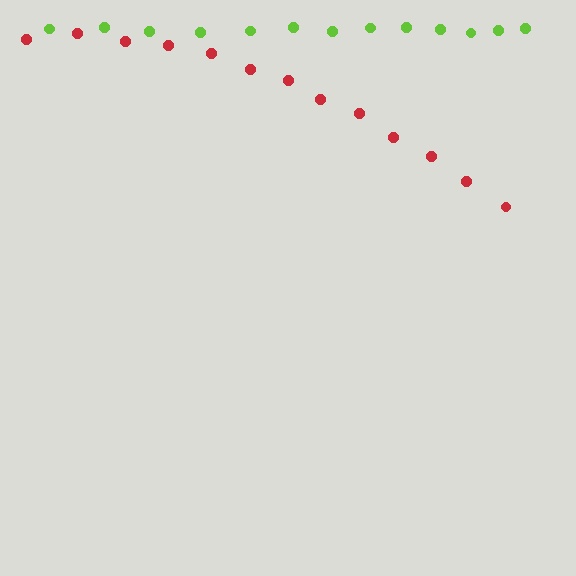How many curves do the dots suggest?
There are 2 distinct paths.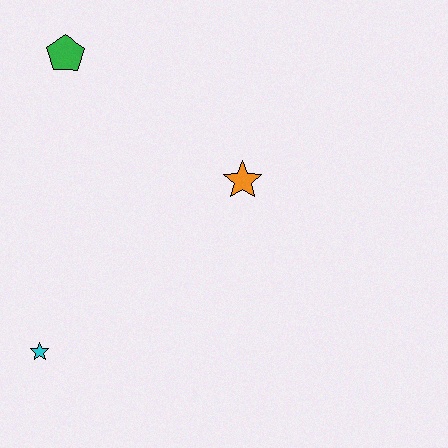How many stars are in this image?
There are 2 stars.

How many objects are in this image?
There are 3 objects.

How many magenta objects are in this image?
There are no magenta objects.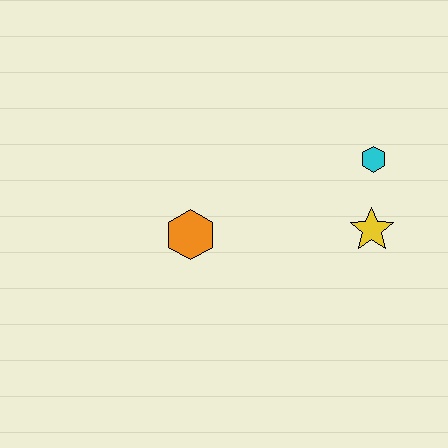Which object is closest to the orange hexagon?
The yellow star is closest to the orange hexagon.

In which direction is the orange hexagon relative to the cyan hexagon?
The orange hexagon is to the left of the cyan hexagon.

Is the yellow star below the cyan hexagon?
Yes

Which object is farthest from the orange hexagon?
The cyan hexagon is farthest from the orange hexagon.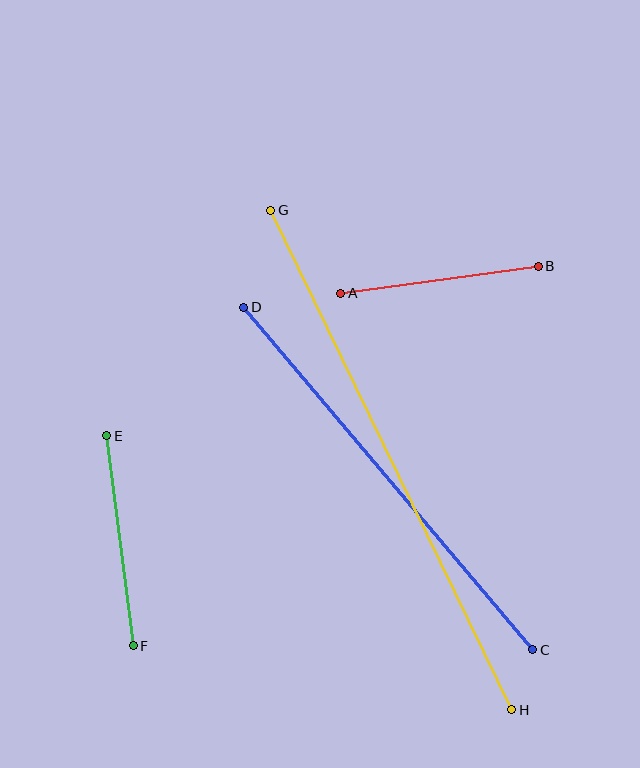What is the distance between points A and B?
The distance is approximately 199 pixels.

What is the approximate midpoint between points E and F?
The midpoint is at approximately (120, 541) pixels.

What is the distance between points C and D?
The distance is approximately 448 pixels.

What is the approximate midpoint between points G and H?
The midpoint is at approximately (391, 460) pixels.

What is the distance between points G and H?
The distance is approximately 555 pixels.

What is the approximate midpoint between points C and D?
The midpoint is at approximately (388, 479) pixels.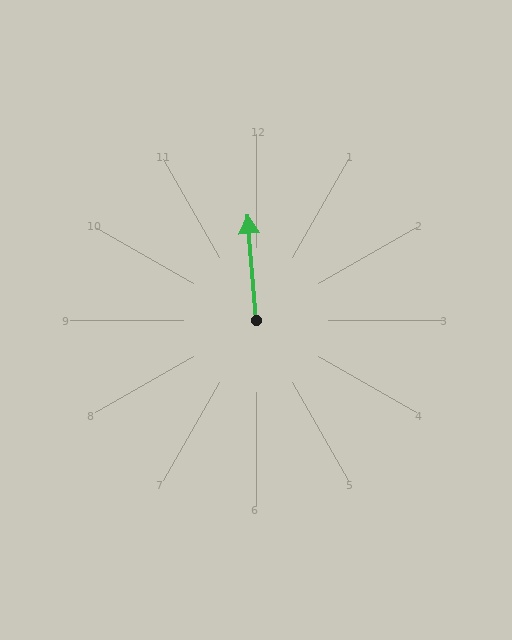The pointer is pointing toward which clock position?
Roughly 12 o'clock.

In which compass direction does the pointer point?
North.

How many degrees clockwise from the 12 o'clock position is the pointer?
Approximately 355 degrees.